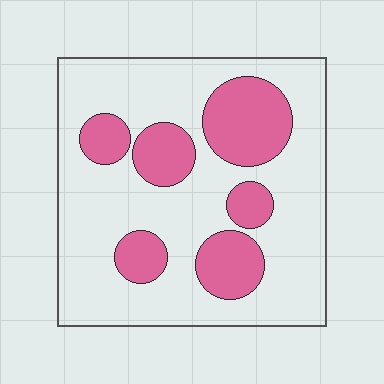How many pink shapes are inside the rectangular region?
6.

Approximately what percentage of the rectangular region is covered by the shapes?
Approximately 25%.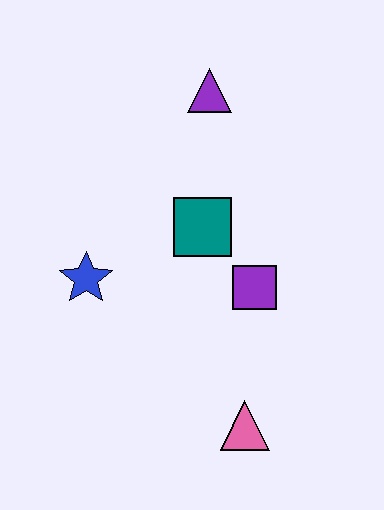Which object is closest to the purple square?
The teal square is closest to the purple square.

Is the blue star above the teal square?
No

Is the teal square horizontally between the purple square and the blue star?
Yes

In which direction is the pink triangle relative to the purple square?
The pink triangle is below the purple square.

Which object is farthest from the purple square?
The purple triangle is farthest from the purple square.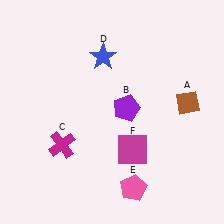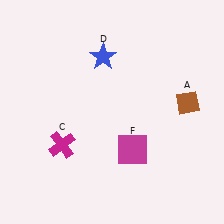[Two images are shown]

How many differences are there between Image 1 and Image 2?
There are 2 differences between the two images.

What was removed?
The pink pentagon (E), the purple pentagon (B) were removed in Image 2.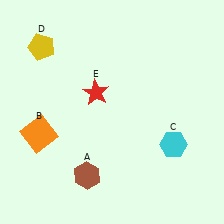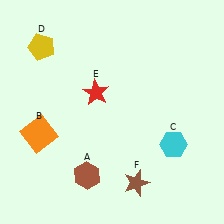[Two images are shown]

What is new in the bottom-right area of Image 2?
A brown star (F) was added in the bottom-right area of Image 2.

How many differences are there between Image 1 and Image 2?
There is 1 difference between the two images.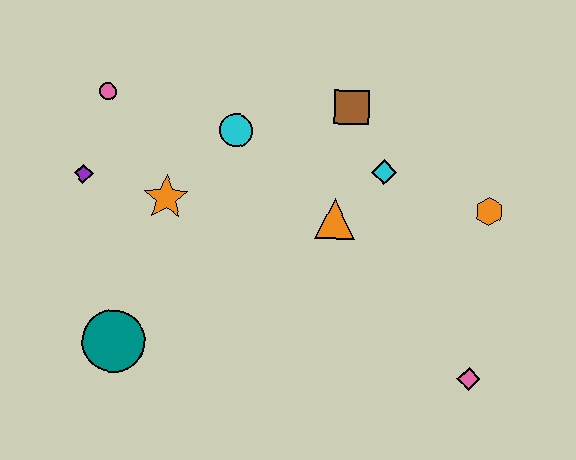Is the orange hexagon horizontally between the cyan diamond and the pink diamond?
No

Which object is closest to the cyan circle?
The orange star is closest to the cyan circle.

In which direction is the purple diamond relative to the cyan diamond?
The purple diamond is to the left of the cyan diamond.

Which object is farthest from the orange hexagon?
The purple diamond is farthest from the orange hexagon.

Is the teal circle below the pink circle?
Yes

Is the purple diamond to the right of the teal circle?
No